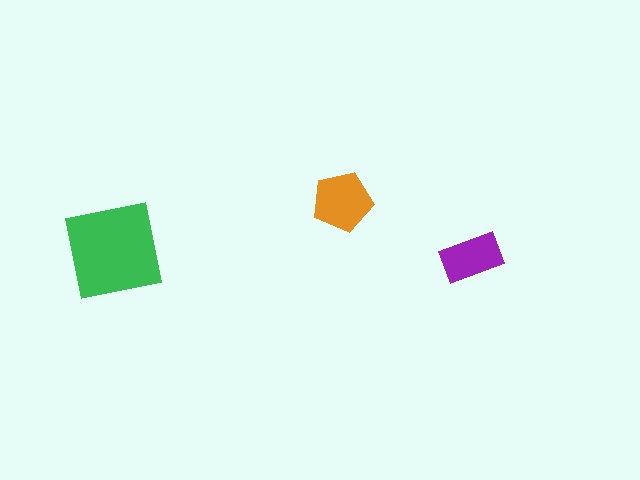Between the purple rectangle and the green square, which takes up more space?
The green square.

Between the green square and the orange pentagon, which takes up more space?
The green square.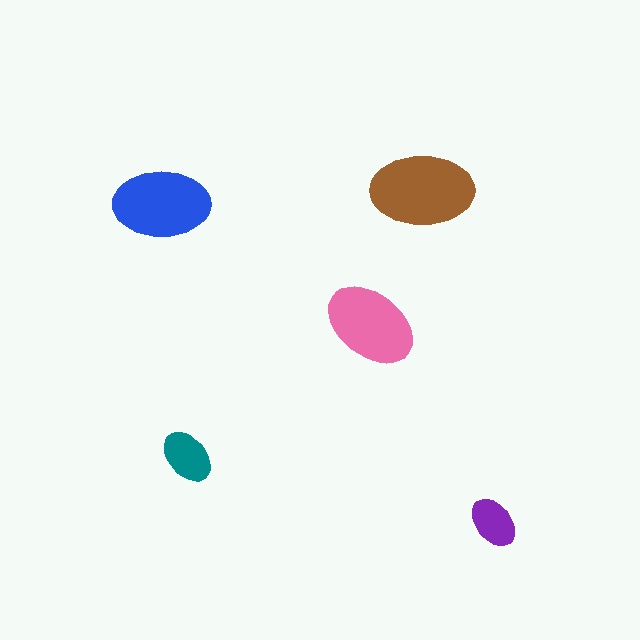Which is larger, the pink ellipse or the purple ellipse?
The pink one.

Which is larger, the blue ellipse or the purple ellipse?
The blue one.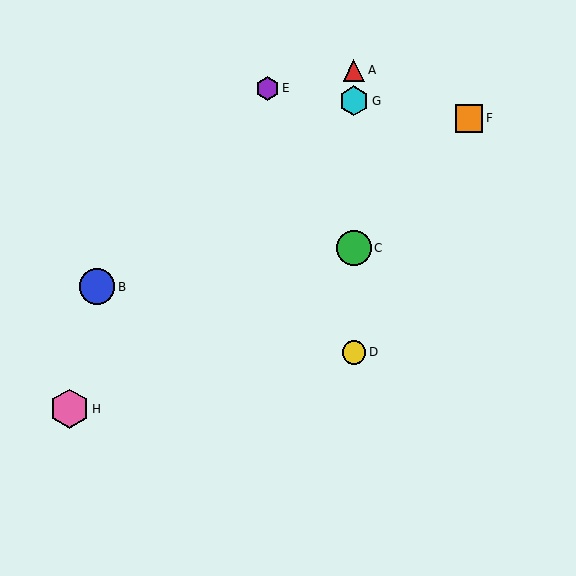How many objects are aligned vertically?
4 objects (A, C, D, G) are aligned vertically.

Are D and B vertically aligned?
No, D is at x≈354 and B is at x≈97.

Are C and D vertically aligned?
Yes, both are at x≈354.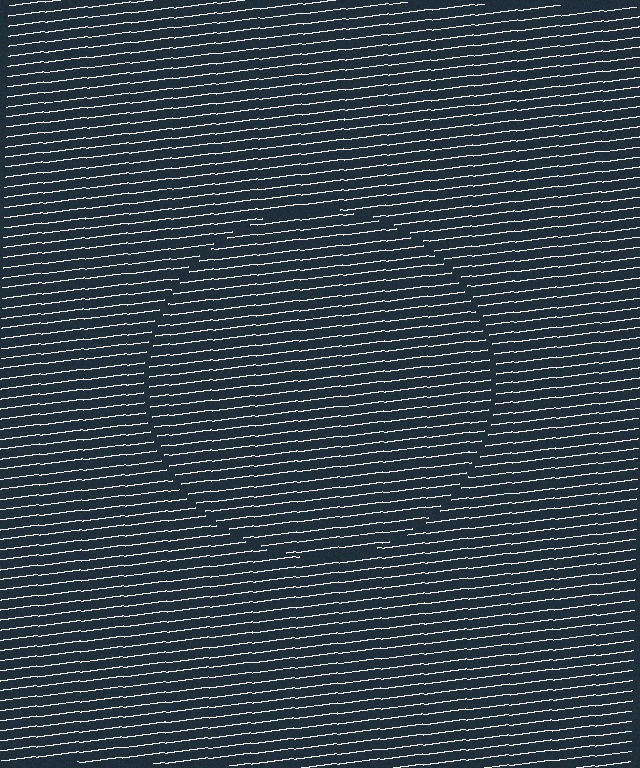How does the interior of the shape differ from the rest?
The interior of the shape contains the same grating, shifted by half a period — the contour is defined by the phase discontinuity where line-ends from the inner and outer gratings abut.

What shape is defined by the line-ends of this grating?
An illusory circle. The interior of the shape contains the same grating, shifted by half a period — the contour is defined by the phase discontinuity where line-ends from the inner and outer gratings abut.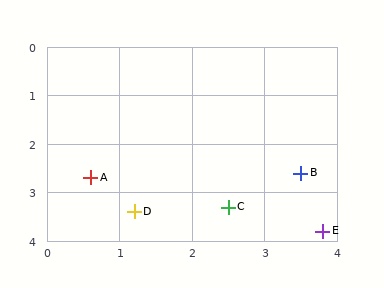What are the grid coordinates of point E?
Point E is at approximately (3.8, 3.8).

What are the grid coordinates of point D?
Point D is at approximately (1.2, 3.4).